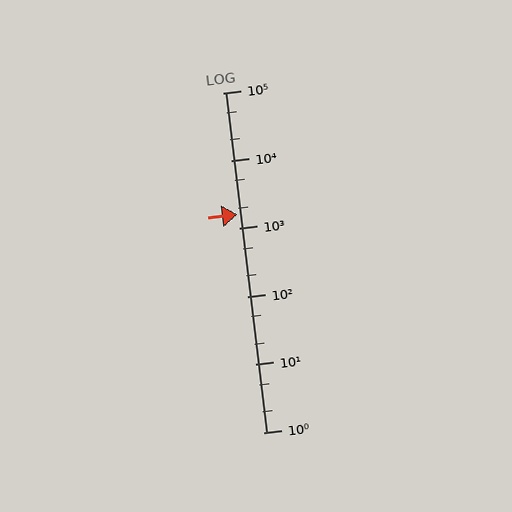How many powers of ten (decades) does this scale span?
The scale spans 5 decades, from 1 to 100000.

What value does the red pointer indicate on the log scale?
The pointer indicates approximately 1600.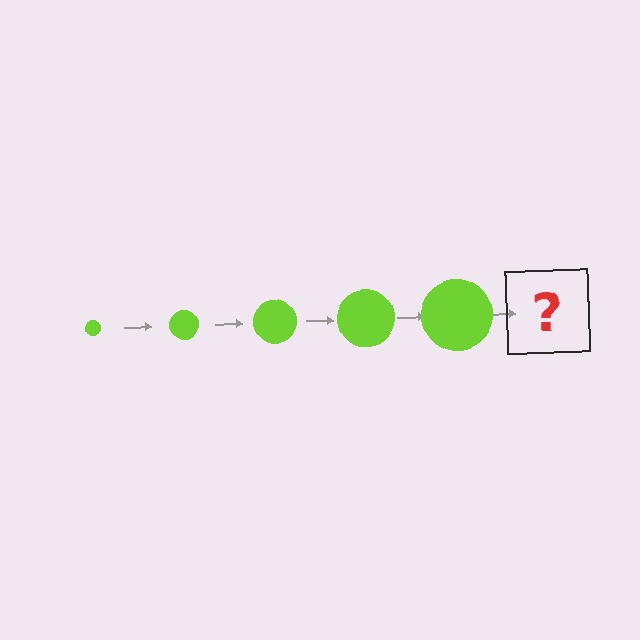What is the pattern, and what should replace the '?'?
The pattern is that the circle gets progressively larger each step. The '?' should be a lime circle, larger than the previous one.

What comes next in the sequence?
The next element should be a lime circle, larger than the previous one.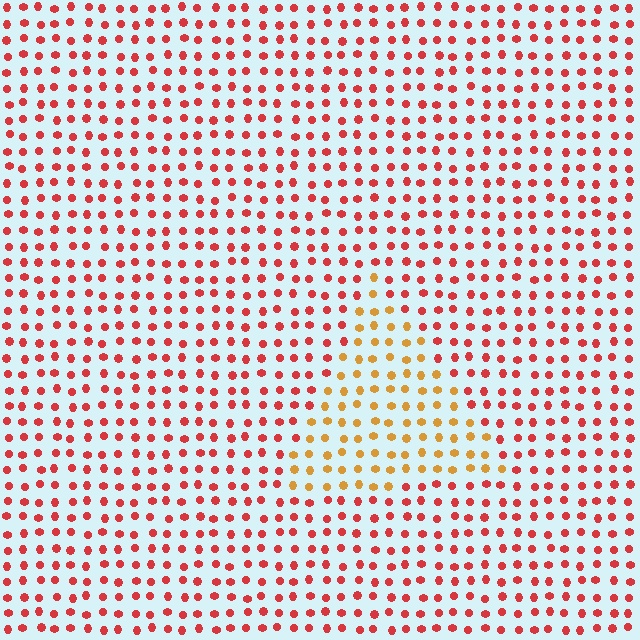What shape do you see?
I see a triangle.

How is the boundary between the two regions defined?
The boundary is defined purely by a slight shift in hue (about 39 degrees). Spacing, size, and orientation are identical on both sides.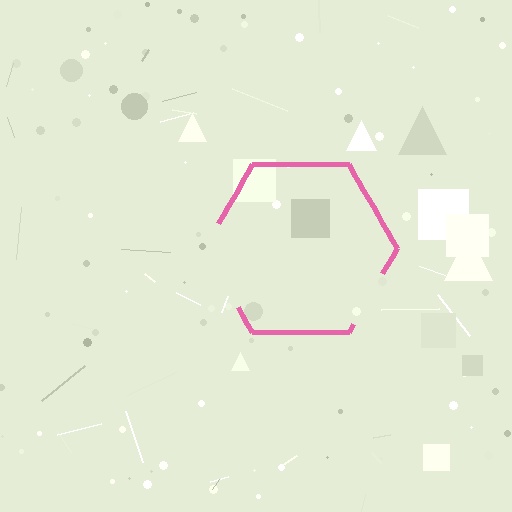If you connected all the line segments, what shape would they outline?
They would outline a hexagon.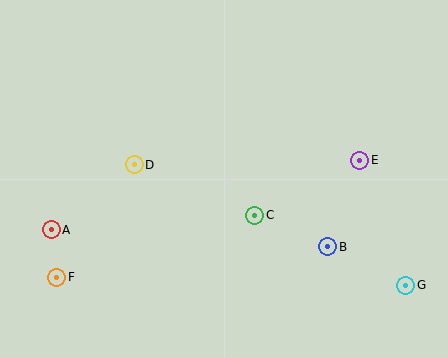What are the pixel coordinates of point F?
Point F is at (57, 277).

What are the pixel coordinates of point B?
Point B is at (328, 247).